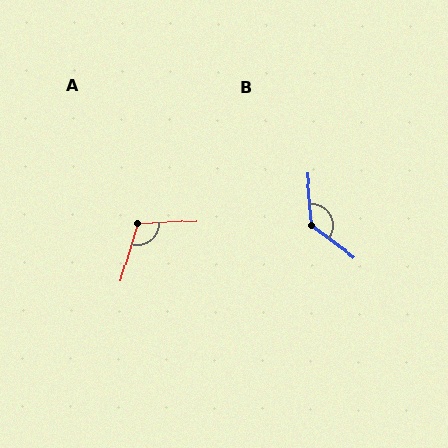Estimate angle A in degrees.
Approximately 109 degrees.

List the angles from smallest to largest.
A (109°), B (132°).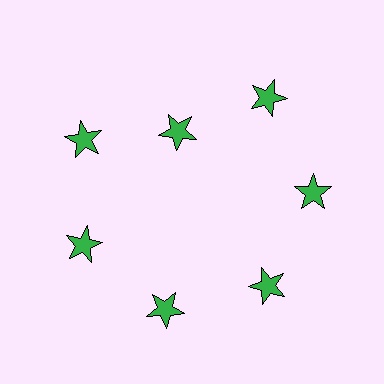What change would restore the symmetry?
The symmetry would be restored by moving it outward, back onto the ring so that all 7 stars sit at equal angles and equal distance from the center.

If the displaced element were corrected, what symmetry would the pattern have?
It would have 7-fold rotational symmetry — the pattern would map onto itself every 51 degrees.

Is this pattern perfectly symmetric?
No. The 7 green stars are arranged in a ring, but one element near the 12 o'clock position is pulled inward toward the center, breaking the 7-fold rotational symmetry.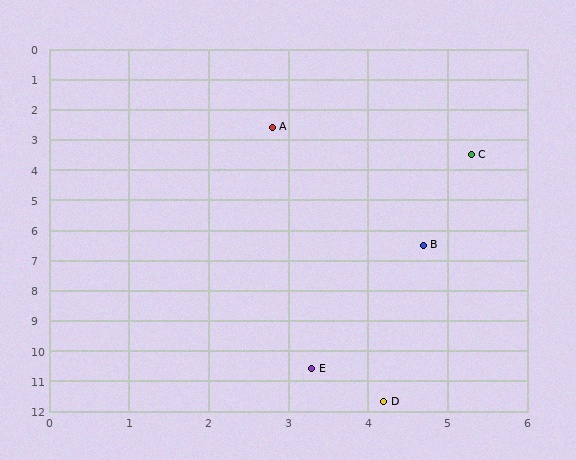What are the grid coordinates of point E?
Point E is at approximately (3.3, 10.6).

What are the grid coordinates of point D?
Point D is at approximately (4.2, 11.7).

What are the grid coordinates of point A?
Point A is at approximately (2.8, 2.6).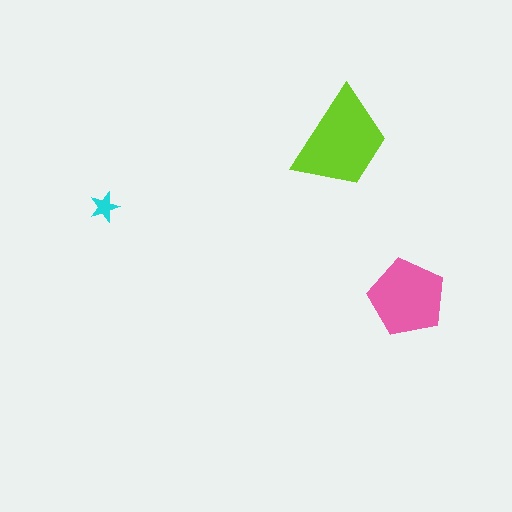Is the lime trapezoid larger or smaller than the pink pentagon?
Larger.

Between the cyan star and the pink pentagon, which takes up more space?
The pink pentagon.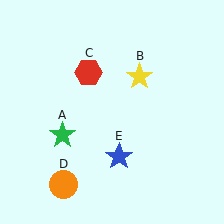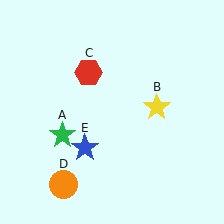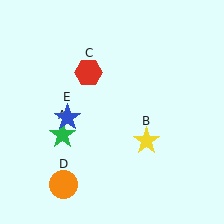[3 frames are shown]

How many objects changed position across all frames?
2 objects changed position: yellow star (object B), blue star (object E).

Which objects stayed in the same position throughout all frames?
Green star (object A) and red hexagon (object C) and orange circle (object D) remained stationary.